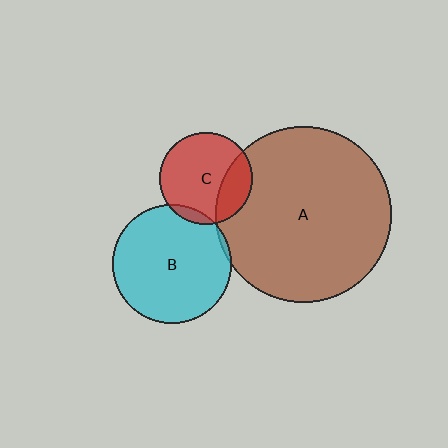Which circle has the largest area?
Circle A (brown).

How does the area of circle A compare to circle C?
Approximately 3.6 times.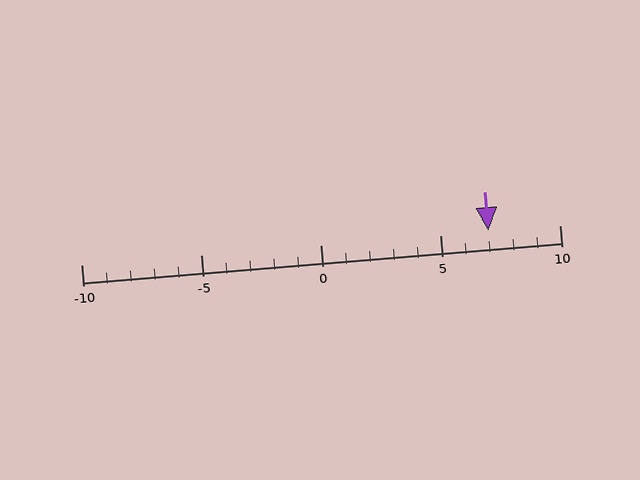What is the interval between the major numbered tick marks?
The major tick marks are spaced 5 units apart.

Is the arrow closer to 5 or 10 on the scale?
The arrow is closer to 5.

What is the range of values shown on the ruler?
The ruler shows values from -10 to 10.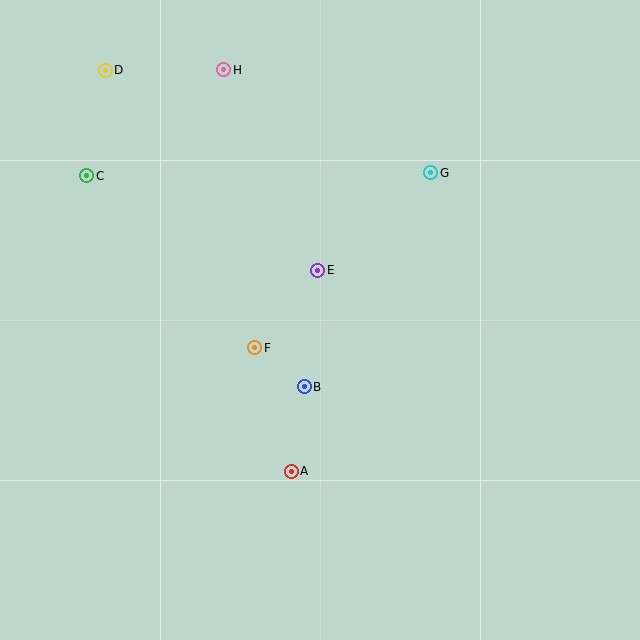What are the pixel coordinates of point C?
Point C is at (87, 176).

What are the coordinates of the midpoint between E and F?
The midpoint between E and F is at (286, 309).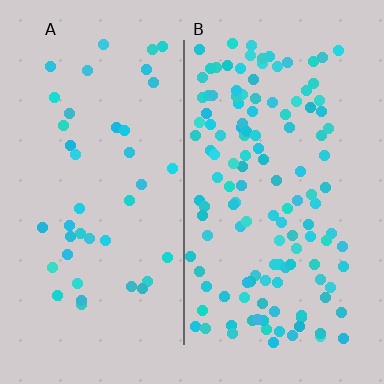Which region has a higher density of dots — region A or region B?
B (the right).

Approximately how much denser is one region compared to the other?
Approximately 3.2× — region B over region A.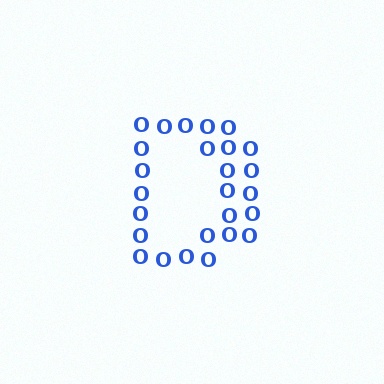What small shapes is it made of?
It is made of small letter O's.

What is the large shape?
The large shape is the letter D.